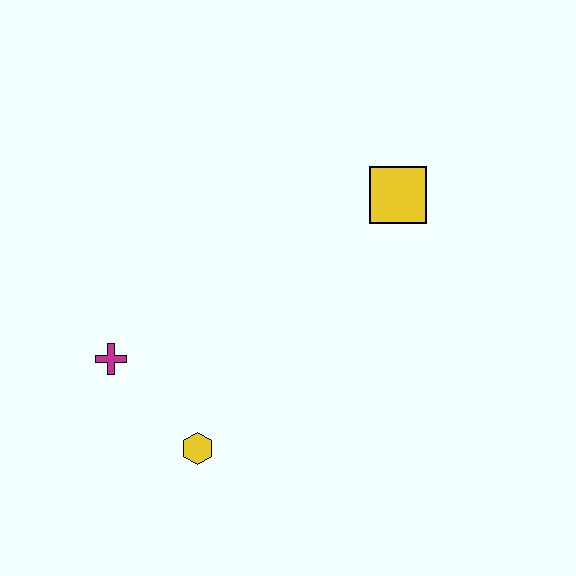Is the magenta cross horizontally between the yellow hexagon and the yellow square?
No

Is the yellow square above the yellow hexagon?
Yes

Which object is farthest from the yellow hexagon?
The yellow square is farthest from the yellow hexagon.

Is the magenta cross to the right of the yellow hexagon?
No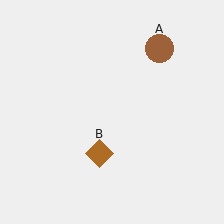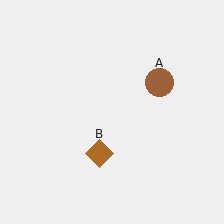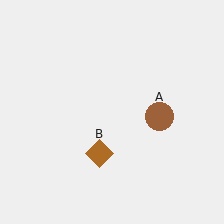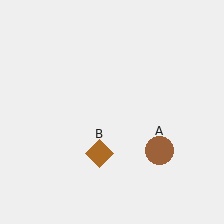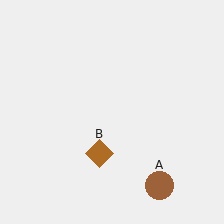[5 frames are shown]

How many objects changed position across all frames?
1 object changed position: brown circle (object A).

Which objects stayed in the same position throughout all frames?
Brown diamond (object B) remained stationary.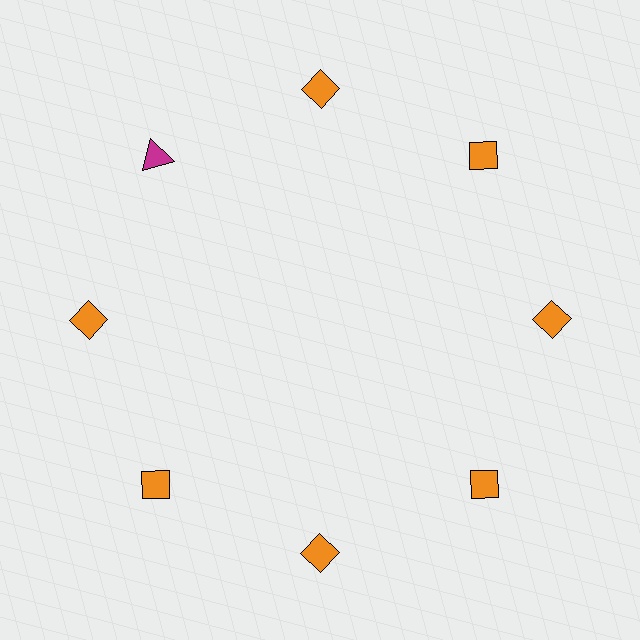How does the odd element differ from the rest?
It differs in both color (magenta instead of orange) and shape (triangle instead of diamond).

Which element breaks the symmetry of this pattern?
The magenta triangle at roughly the 10 o'clock position breaks the symmetry. All other shapes are orange diamonds.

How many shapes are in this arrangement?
There are 8 shapes arranged in a ring pattern.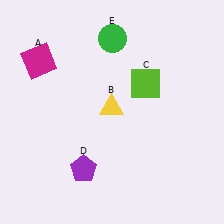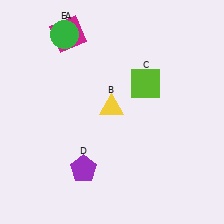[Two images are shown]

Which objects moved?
The objects that moved are: the magenta square (A), the green circle (E).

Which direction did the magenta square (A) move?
The magenta square (A) moved right.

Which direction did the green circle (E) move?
The green circle (E) moved left.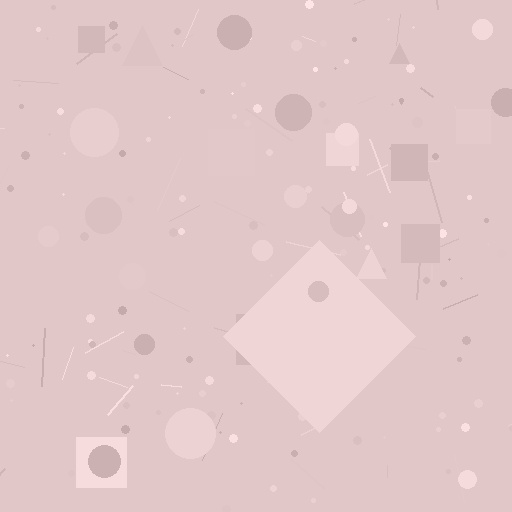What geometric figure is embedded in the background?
A diamond is embedded in the background.